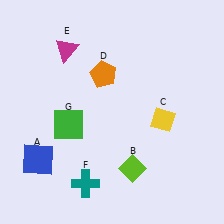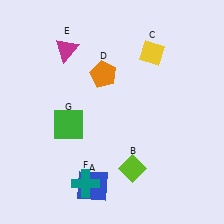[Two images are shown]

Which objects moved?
The objects that moved are: the blue square (A), the yellow diamond (C).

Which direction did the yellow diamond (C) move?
The yellow diamond (C) moved up.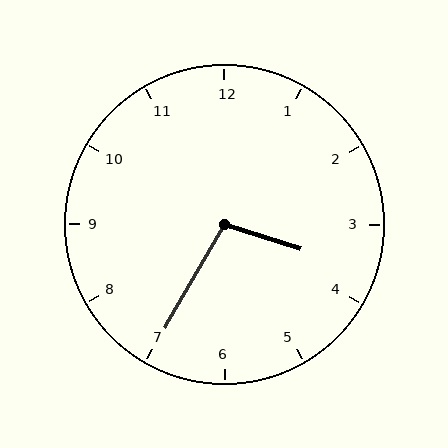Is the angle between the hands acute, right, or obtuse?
It is obtuse.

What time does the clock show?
3:35.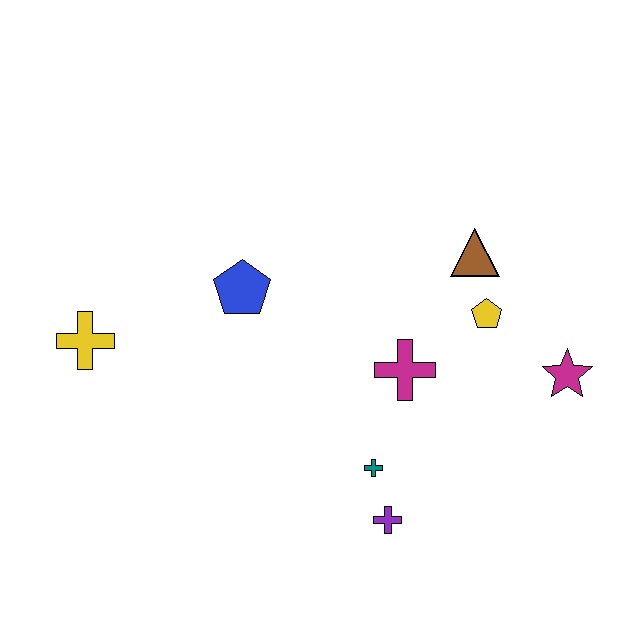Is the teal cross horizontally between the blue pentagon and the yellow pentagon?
Yes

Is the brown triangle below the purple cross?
No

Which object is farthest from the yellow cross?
The magenta star is farthest from the yellow cross.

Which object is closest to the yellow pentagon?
The brown triangle is closest to the yellow pentagon.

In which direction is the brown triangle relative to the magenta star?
The brown triangle is above the magenta star.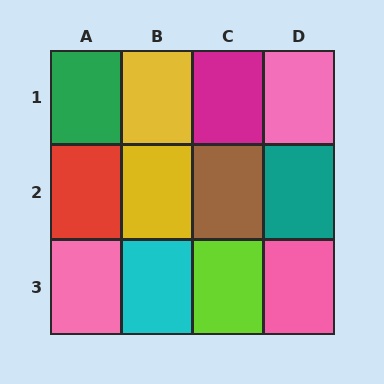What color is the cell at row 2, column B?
Yellow.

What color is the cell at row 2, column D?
Teal.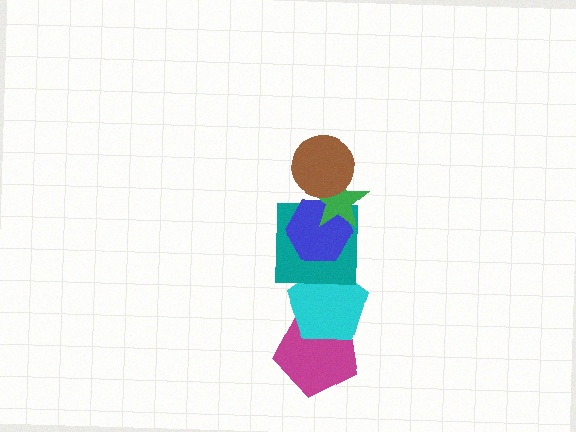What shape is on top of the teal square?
The blue hexagon is on top of the teal square.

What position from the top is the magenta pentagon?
The magenta pentagon is 6th from the top.